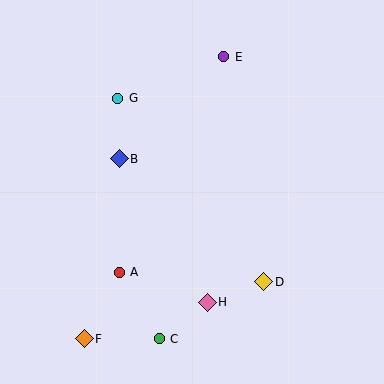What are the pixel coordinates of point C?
Point C is at (159, 339).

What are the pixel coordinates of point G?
Point G is at (118, 98).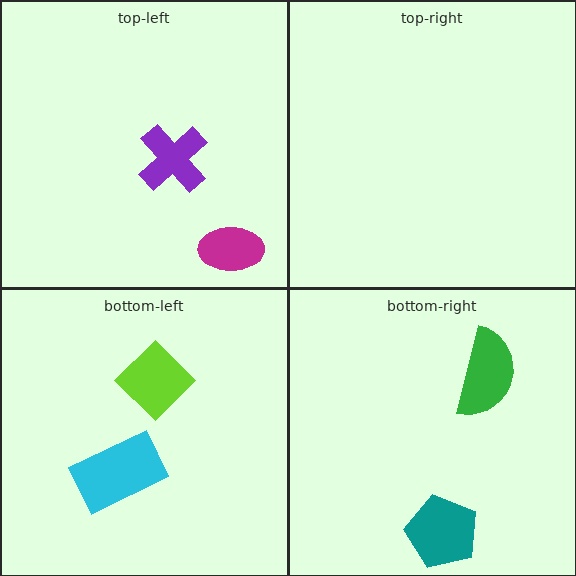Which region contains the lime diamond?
The bottom-left region.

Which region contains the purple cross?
The top-left region.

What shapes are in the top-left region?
The magenta ellipse, the purple cross.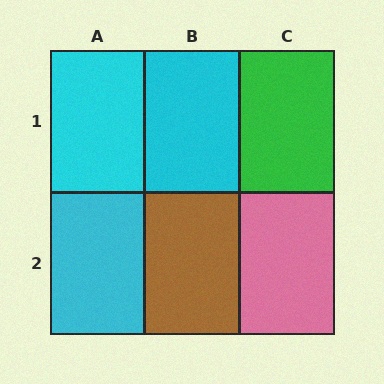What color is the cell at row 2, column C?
Pink.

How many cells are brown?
1 cell is brown.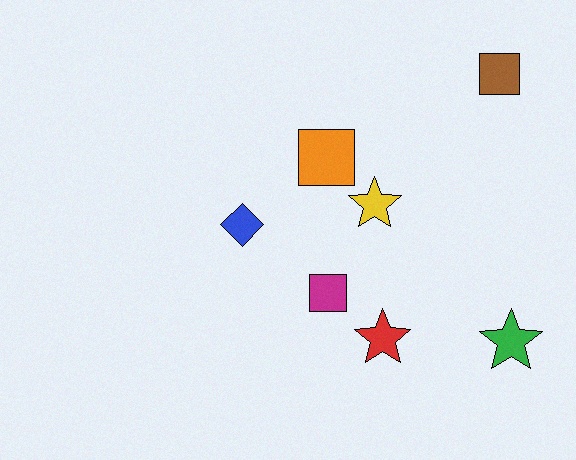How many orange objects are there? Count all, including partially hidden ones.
There is 1 orange object.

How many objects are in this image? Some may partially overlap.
There are 7 objects.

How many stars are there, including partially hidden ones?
There are 3 stars.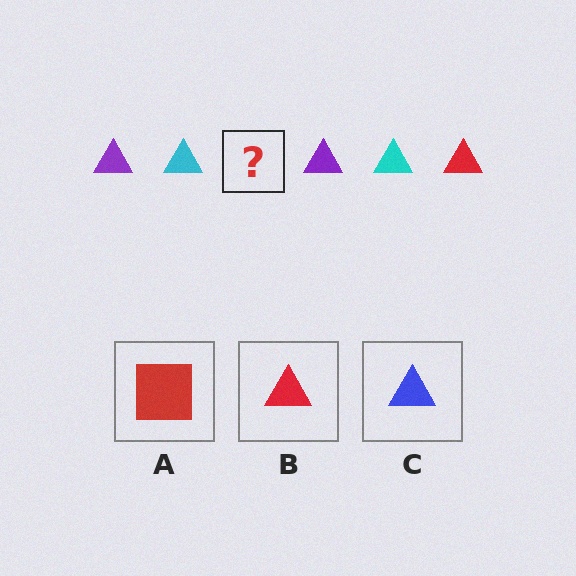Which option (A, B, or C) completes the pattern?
B.